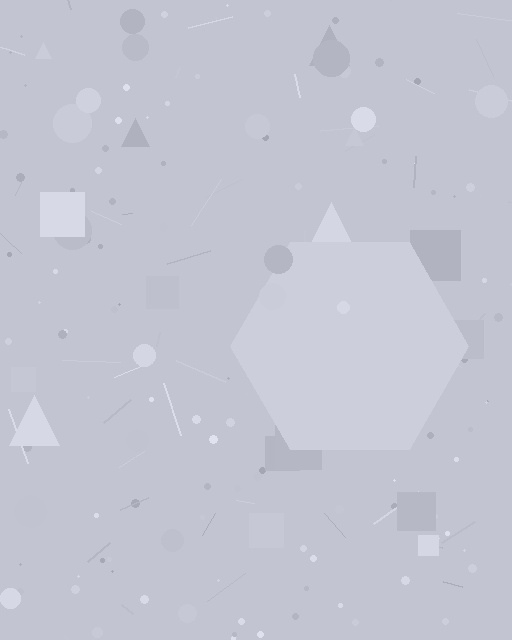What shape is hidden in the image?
A hexagon is hidden in the image.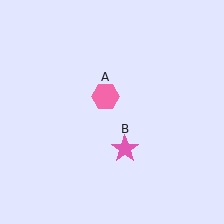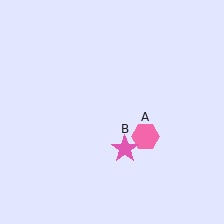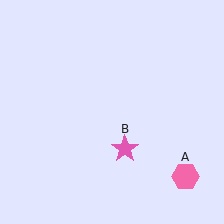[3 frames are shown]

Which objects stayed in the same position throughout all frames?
Pink star (object B) remained stationary.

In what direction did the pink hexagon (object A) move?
The pink hexagon (object A) moved down and to the right.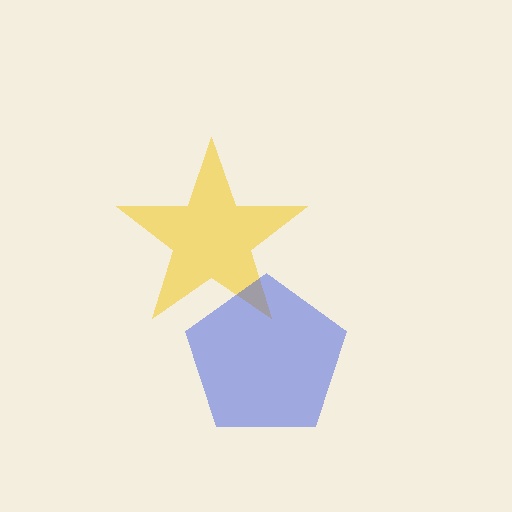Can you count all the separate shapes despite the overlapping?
Yes, there are 2 separate shapes.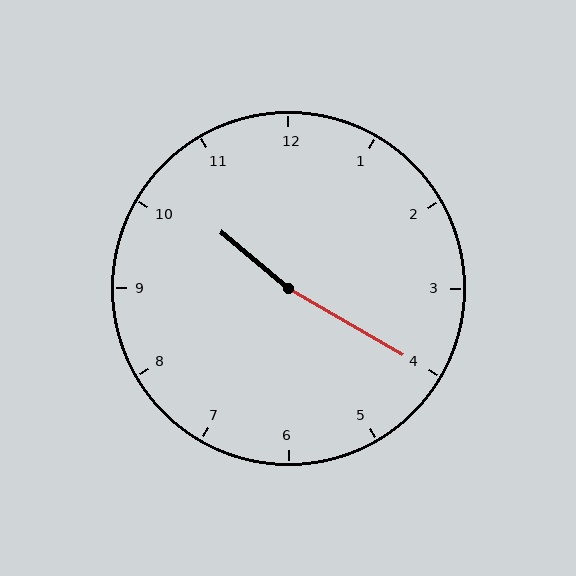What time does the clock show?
10:20.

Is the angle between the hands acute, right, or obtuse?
It is obtuse.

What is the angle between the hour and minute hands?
Approximately 170 degrees.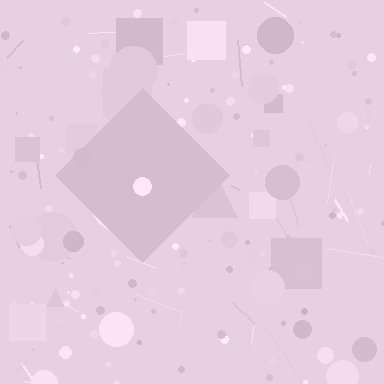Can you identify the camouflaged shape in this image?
The camouflaged shape is a diamond.